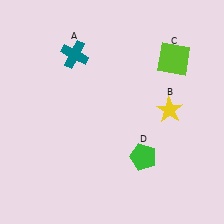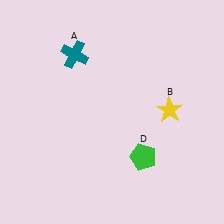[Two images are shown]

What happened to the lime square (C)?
The lime square (C) was removed in Image 2. It was in the top-right area of Image 1.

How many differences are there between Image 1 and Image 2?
There is 1 difference between the two images.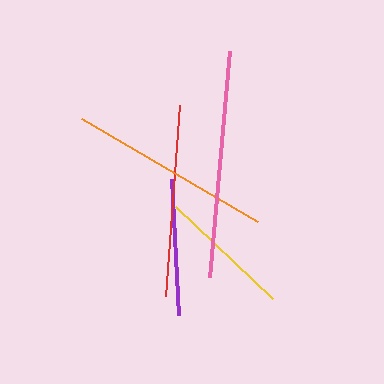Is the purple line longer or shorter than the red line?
The red line is longer than the purple line.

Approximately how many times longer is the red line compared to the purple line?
The red line is approximately 1.4 times the length of the purple line.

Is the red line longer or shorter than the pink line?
The pink line is longer than the red line.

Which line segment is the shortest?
The yellow line is the shortest at approximately 134 pixels.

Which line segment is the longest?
The pink line is the longest at approximately 227 pixels.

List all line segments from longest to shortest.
From longest to shortest: pink, orange, red, purple, yellow.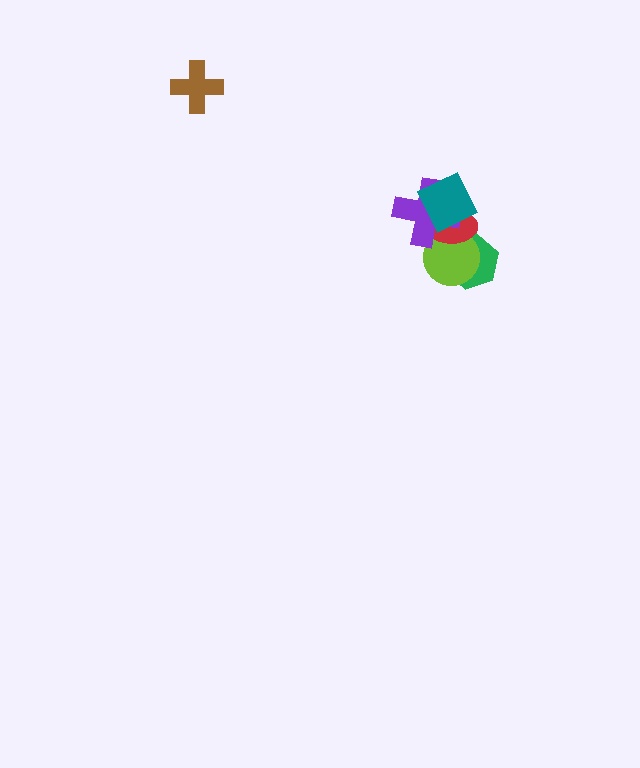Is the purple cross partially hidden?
Yes, it is partially covered by another shape.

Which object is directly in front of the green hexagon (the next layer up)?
The lime circle is directly in front of the green hexagon.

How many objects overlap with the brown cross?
0 objects overlap with the brown cross.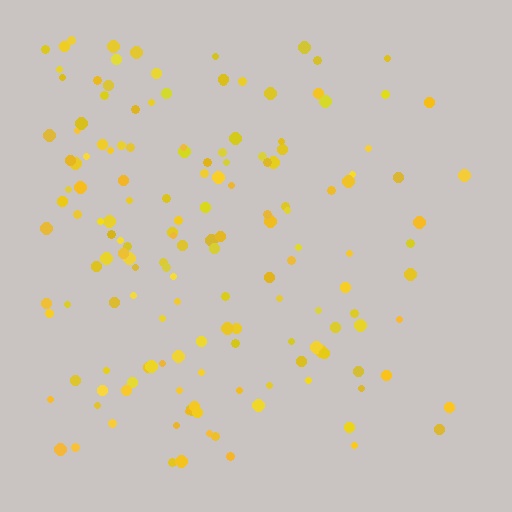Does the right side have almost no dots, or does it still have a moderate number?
Still a moderate number, just noticeably fewer than the left.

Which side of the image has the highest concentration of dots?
The left.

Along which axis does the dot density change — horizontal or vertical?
Horizontal.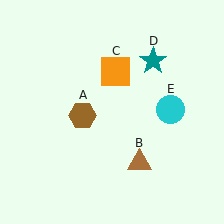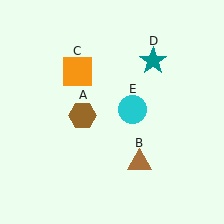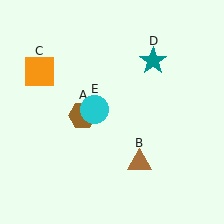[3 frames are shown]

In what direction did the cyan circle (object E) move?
The cyan circle (object E) moved left.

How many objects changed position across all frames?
2 objects changed position: orange square (object C), cyan circle (object E).